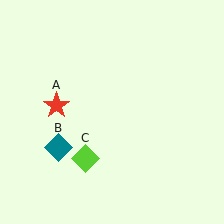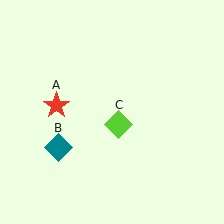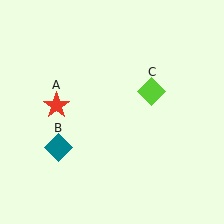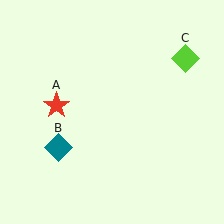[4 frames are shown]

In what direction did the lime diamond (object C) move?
The lime diamond (object C) moved up and to the right.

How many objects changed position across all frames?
1 object changed position: lime diamond (object C).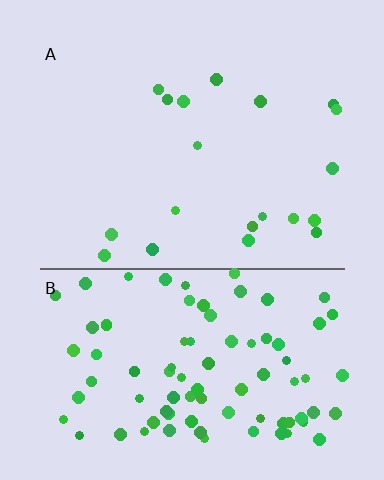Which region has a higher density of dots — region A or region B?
B (the bottom).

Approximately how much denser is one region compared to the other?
Approximately 4.7× — region B over region A.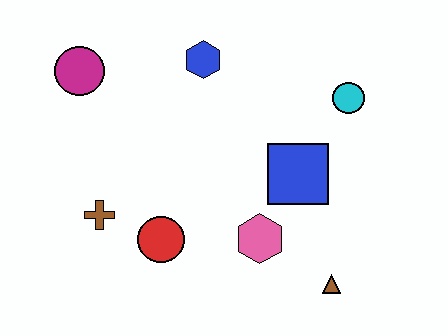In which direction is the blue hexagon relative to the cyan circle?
The blue hexagon is to the left of the cyan circle.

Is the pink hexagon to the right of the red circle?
Yes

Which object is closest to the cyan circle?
The blue square is closest to the cyan circle.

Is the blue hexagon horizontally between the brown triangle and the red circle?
Yes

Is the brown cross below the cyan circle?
Yes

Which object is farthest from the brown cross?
The cyan circle is farthest from the brown cross.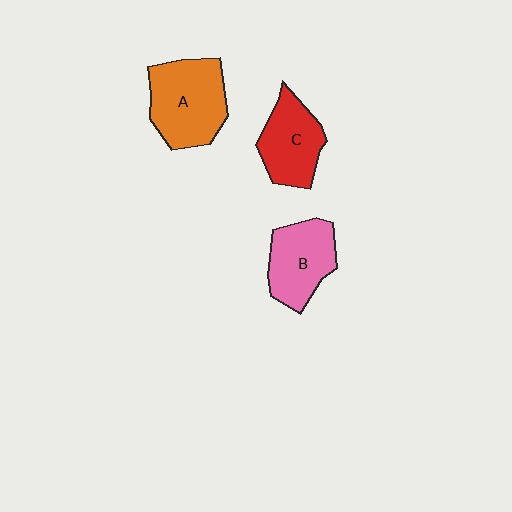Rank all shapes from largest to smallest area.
From largest to smallest: A (orange), B (pink), C (red).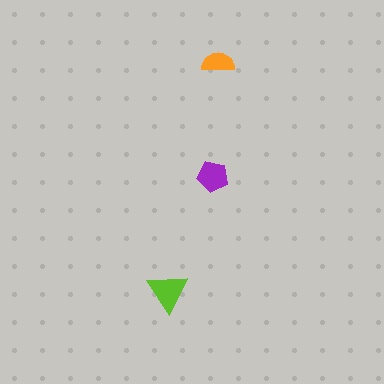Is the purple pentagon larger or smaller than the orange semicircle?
Larger.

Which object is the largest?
The lime triangle.